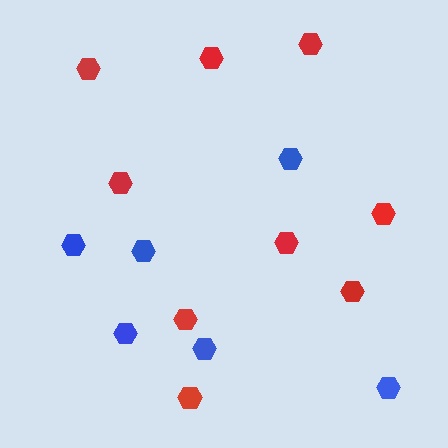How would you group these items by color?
There are 2 groups: one group of red hexagons (9) and one group of blue hexagons (6).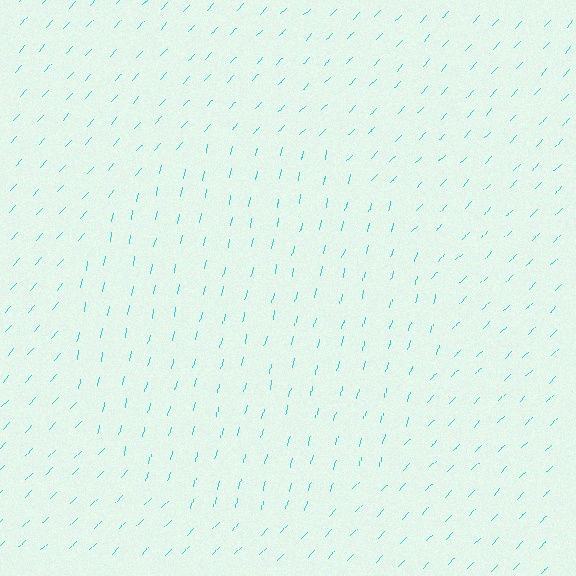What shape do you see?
I see a circle.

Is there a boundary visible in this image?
Yes, there is a texture boundary formed by a change in line orientation.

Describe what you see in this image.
The image is filled with small cyan line segments. A circle region in the image has lines oriented differently from the surrounding lines, creating a visible texture boundary.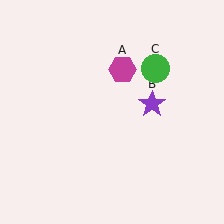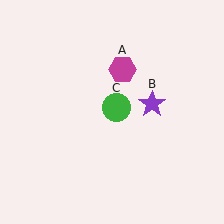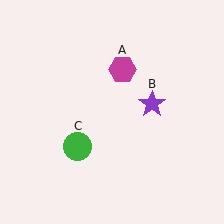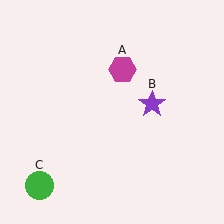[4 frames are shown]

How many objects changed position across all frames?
1 object changed position: green circle (object C).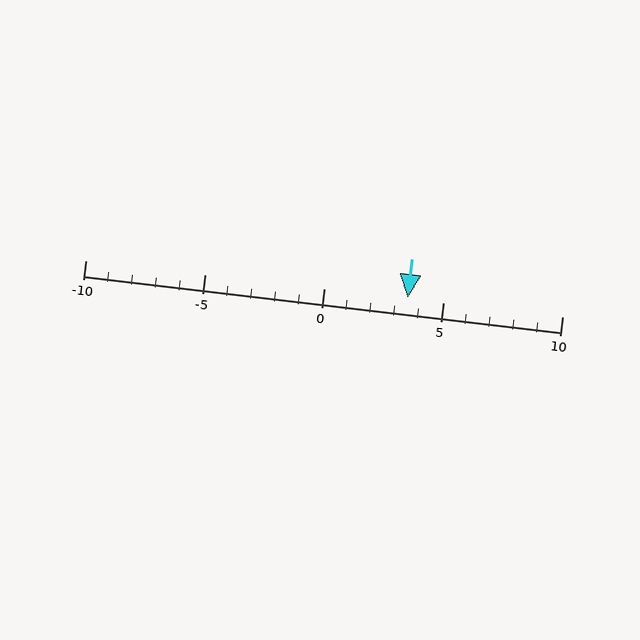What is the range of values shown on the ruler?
The ruler shows values from -10 to 10.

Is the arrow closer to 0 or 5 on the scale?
The arrow is closer to 5.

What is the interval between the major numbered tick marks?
The major tick marks are spaced 5 units apart.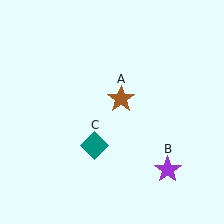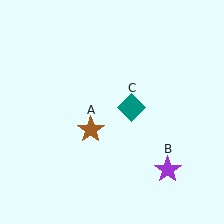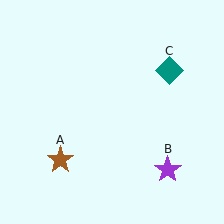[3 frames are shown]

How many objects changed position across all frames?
2 objects changed position: brown star (object A), teal diamond (object C).